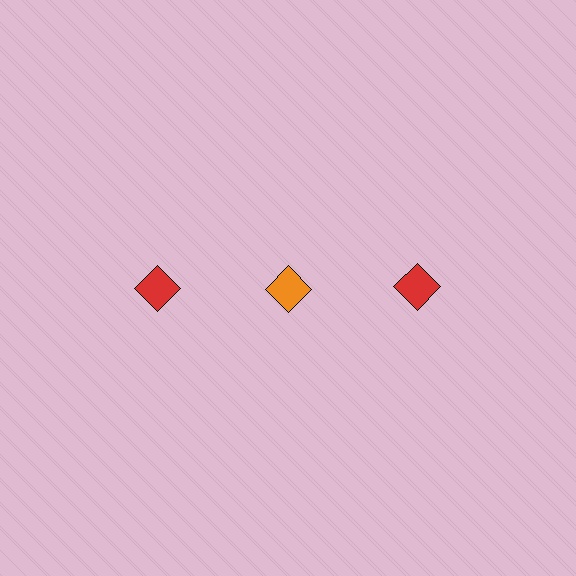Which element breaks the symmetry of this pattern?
The orange diamond in the top row, second from left column breaks the symmetry. All other shapes are red diamonds.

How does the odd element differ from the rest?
It has a different color: orange instead of red.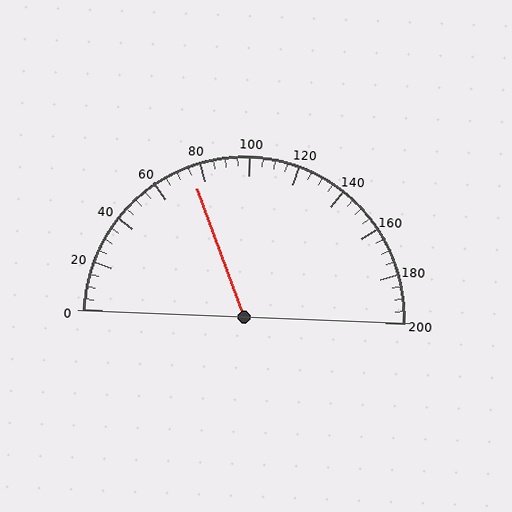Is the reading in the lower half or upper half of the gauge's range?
The reading is in the lower half of the range (0 to 200).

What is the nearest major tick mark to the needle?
The nearest major tick mark is 80.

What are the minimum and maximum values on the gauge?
The gauge ranges from 0 to 200.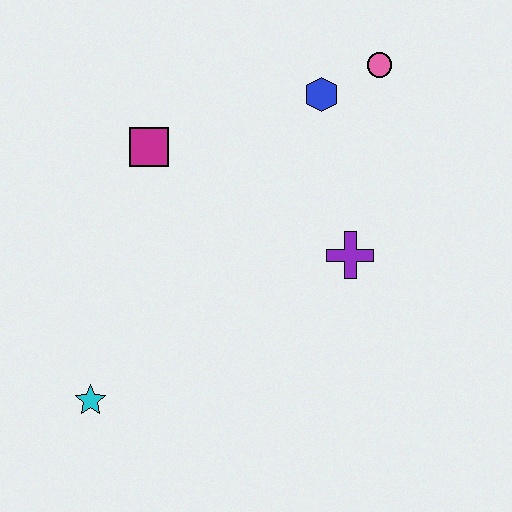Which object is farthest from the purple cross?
The cyan star is farthest from the purple cross.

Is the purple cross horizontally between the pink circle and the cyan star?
Yes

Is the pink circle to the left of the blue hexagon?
No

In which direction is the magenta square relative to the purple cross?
The magenta square is to the left of the purple cross.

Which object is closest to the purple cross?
The blue hexagon is closest to the purple cross.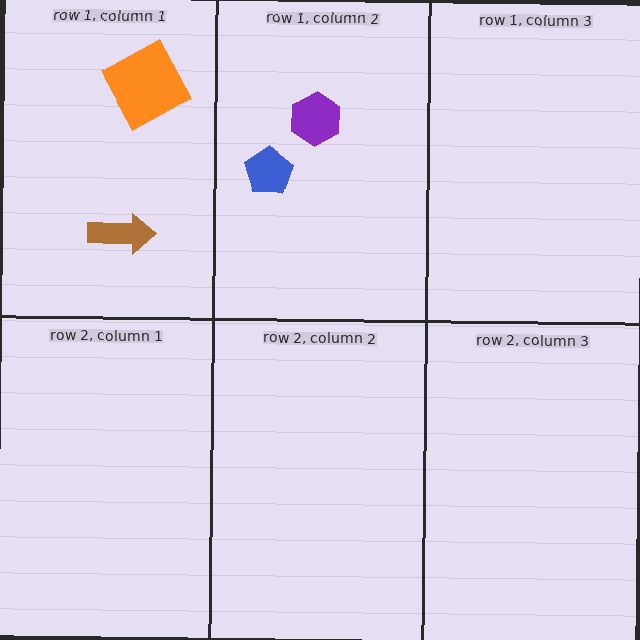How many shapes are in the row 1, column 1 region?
2.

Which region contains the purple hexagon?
The row 1, column 2 region.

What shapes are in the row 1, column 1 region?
The orange square, the brown arrow.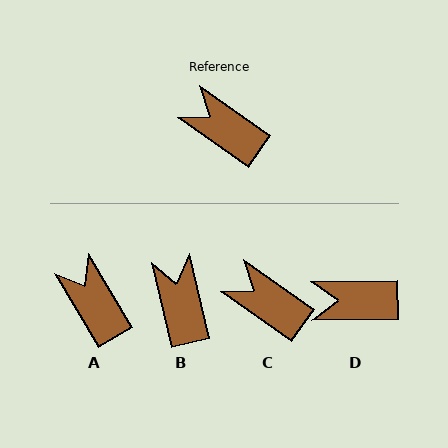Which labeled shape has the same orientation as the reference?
C.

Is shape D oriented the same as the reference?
No, it is off by about 36 degrees.